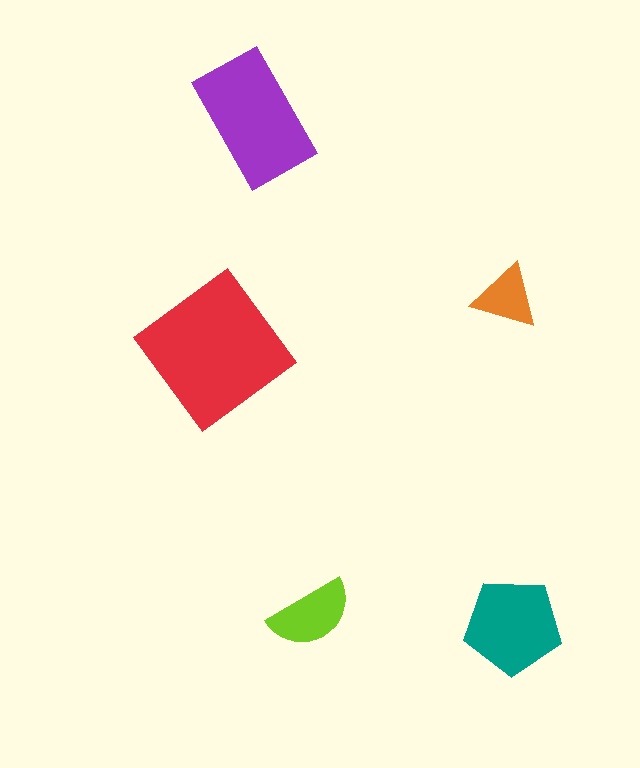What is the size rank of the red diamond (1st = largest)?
1st.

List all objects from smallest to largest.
The orange triangle, the lime semicircle, the teal pentagon, the purple rectangle, the red diamond.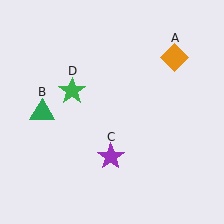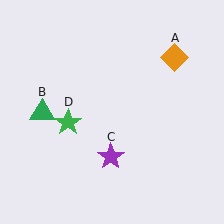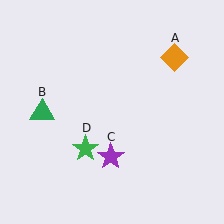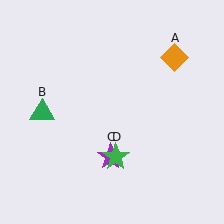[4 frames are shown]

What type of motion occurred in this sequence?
The green star (object D) rotated counterclockwise around the center of the scene.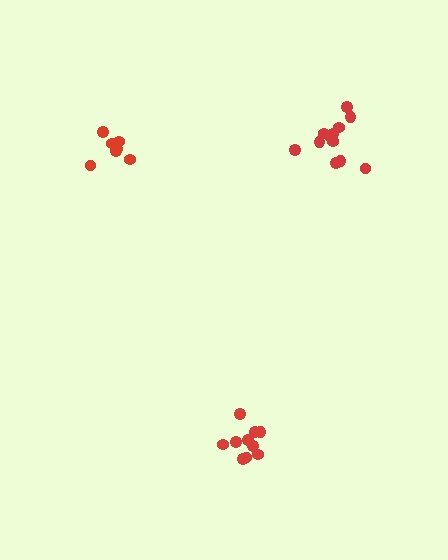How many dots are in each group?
Group 1: 12 dots, Group 2: 10 dots, Group 3: 7 dots (29 total).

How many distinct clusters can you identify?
There are 3 distinct clusters.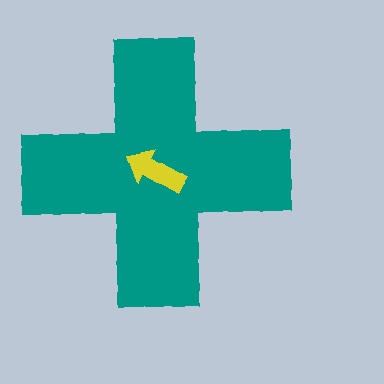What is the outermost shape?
The teal cross.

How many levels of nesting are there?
2.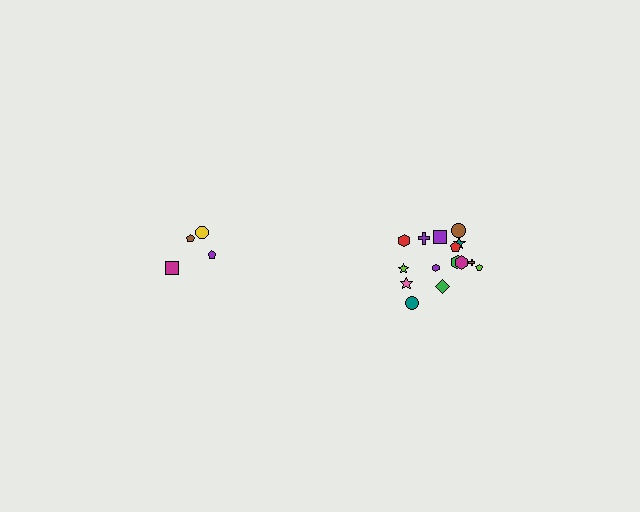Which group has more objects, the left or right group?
The right group.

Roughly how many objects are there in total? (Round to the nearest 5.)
Roughly 20 objects in total.